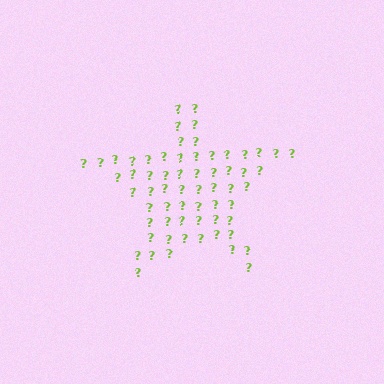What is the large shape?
The large shape is a star.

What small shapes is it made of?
It is made of small question marks.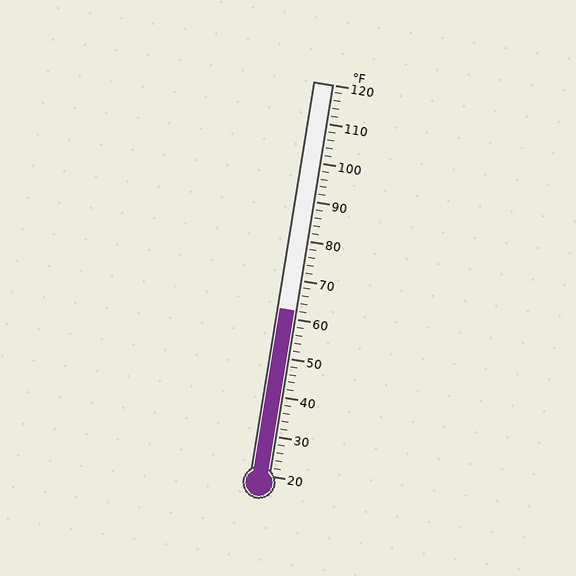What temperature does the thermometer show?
The thermometer shows approximately 62°F.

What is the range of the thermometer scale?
The thermometer scale ranges from 20°F to 120°F.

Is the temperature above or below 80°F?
The temperature is below 80°F.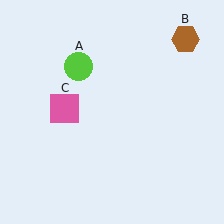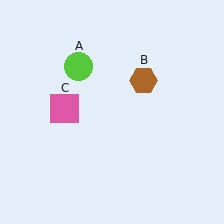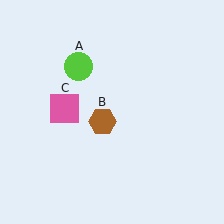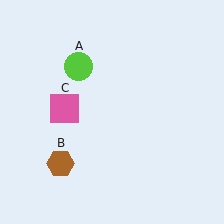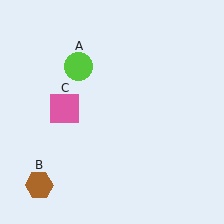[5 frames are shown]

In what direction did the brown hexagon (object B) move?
The brown hexagon (object B) moved down and to the left.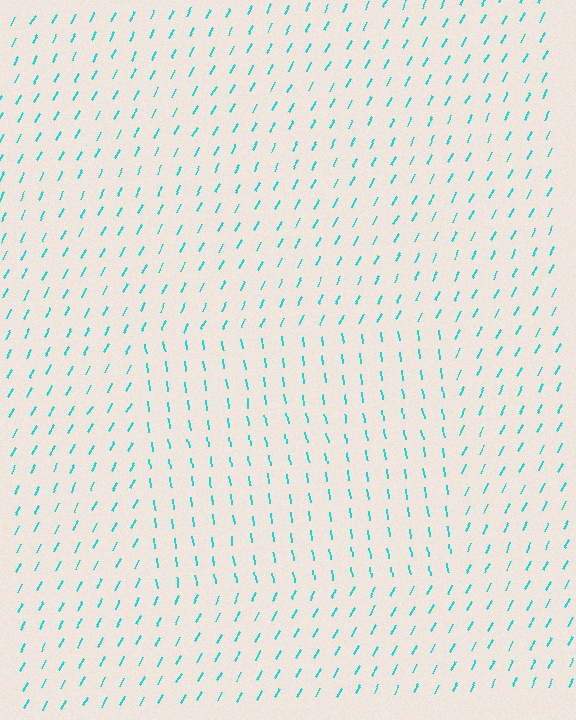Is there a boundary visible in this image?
Yes, there is a texture boundary formed by a change in line orientation.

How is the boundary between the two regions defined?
The boundary is defined purely by a change in line orientation (approximately 37 degrees difference). All lines are the same color and thickness.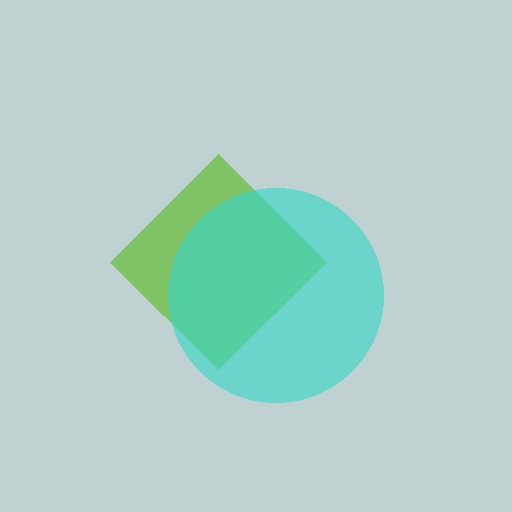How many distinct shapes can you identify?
There are 2 distinct shapes: a lime diamond, a cyan circle.